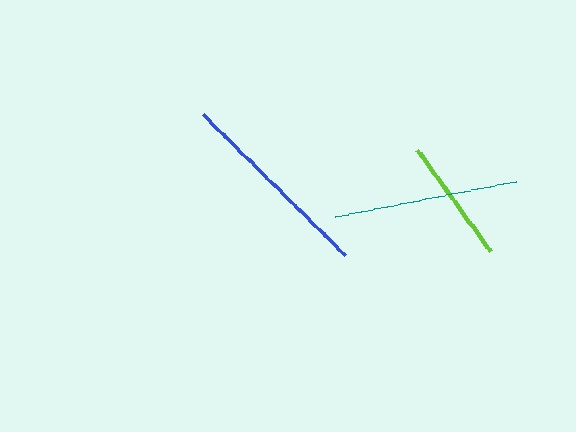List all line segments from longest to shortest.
From longest to shortest: blue, teal, lime.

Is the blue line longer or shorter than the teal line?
The blue line is longer than the teal line.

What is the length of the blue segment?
The blue segment is approximately 199 pixels long.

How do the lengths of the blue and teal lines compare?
The blue and teal lines are approximately the same length.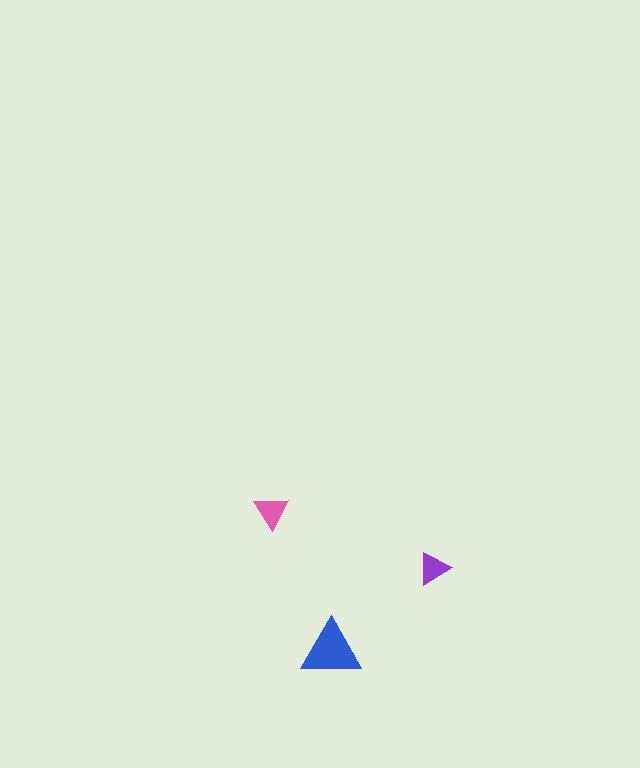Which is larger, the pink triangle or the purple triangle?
The pink one.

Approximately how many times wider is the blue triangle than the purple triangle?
About 2 times wider.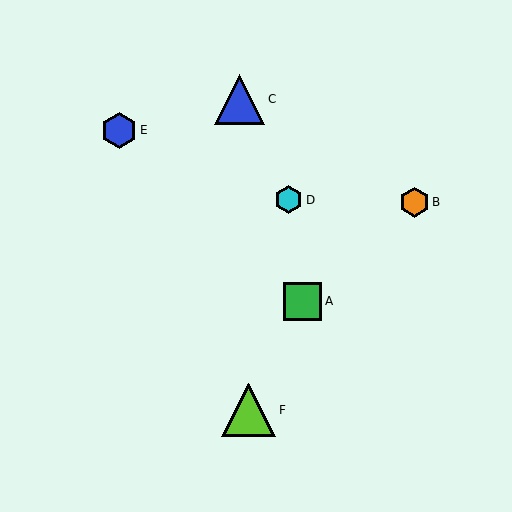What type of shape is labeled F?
Shape F is a lime triangle.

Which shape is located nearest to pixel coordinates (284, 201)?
The cyan hexagon (labeled D) at (288, 200) is nearest to that location.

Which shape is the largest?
The lime triangle (labeled F) is the largest.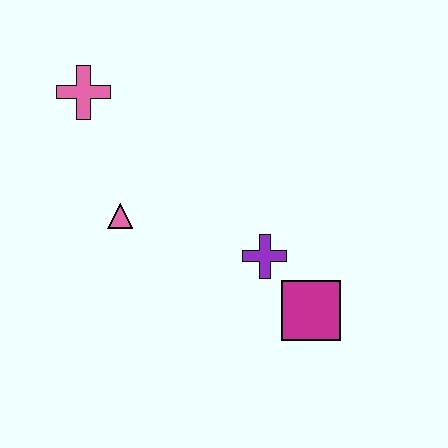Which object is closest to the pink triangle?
The pink cross is closest to the pink triangle.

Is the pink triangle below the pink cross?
Yes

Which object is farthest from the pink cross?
The magenta square is farthest from the pink cross.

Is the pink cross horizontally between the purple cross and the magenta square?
No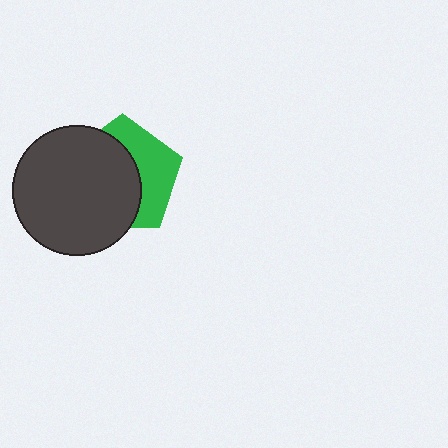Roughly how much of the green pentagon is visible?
A small part of it is visible (roughly 41%).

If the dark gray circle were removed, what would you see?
You would see the complete green pentagon.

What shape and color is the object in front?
The object in front is a dark gray circle.